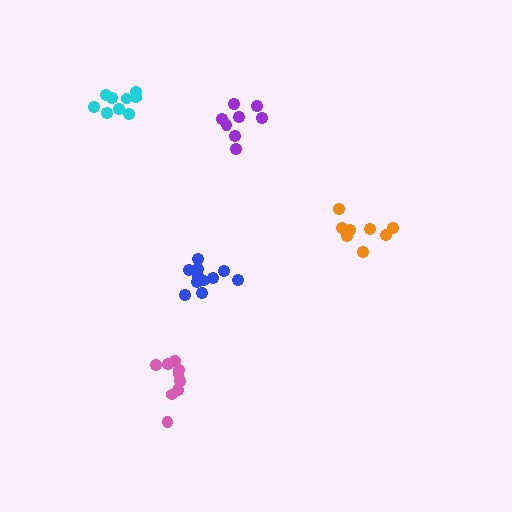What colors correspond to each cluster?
The clusters are colored: orange, purple, cyan, pink, blue.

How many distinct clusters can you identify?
There are 5 distinct clusters.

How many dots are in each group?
Group 1: 8 dots, Group 2: 8 dots, Group 3: 9 dots, Group 4: 9 dots, Group 5: 11 dots (45 total).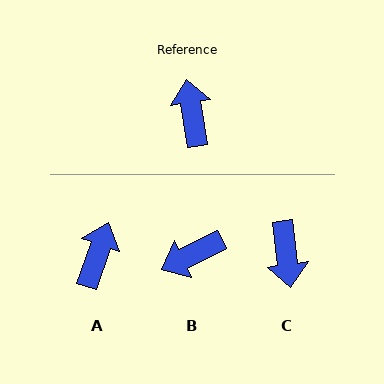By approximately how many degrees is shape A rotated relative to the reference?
Approximately 27 degrees clockwise.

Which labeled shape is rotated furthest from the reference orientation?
C, about 179 degrees away.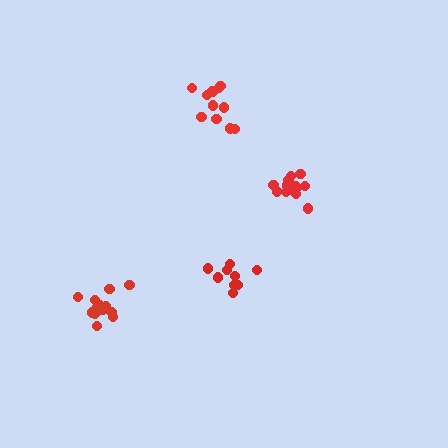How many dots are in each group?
Group 1: 14 dots, Group 2: 12 dots, Group 3: 9 dots, Group 4: 14 dots (49 total).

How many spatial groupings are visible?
There are 4 spatial groupings.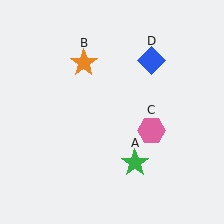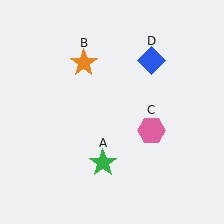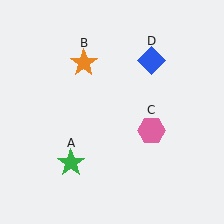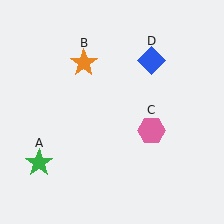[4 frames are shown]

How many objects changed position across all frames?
1 object changed position: green star (object A).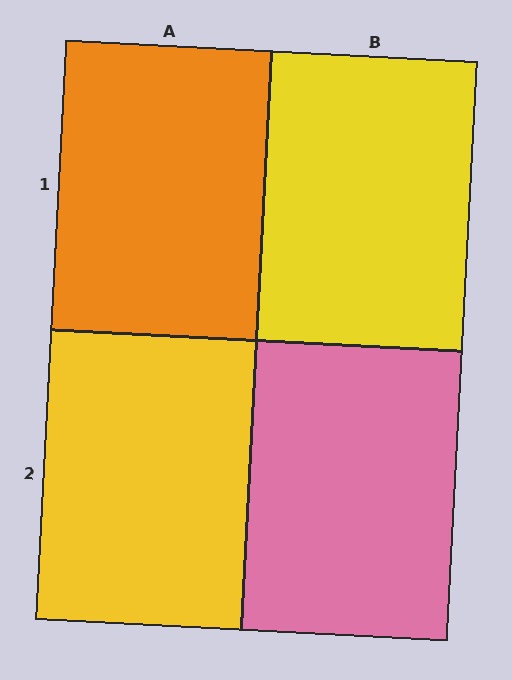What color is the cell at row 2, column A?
Yellow.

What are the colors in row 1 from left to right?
Orange, yellow.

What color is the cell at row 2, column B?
Pink.